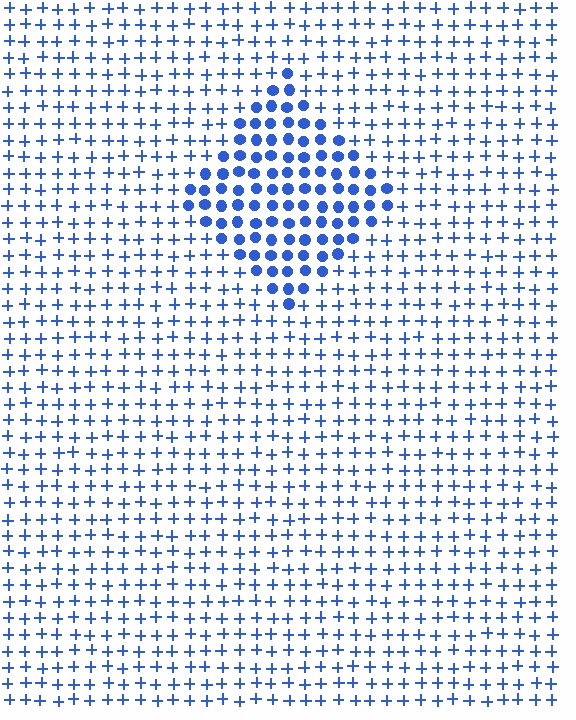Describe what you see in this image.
The image is filled with small blue elements arranged in a uniform grid. A diamond-shaped region contains circles, while the surrounding area contains plus signs. The boundary is defined purely by the change in element shape.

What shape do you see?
I see a diamond.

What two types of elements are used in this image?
The image uses circles inside the diamond region and plus signs outside it.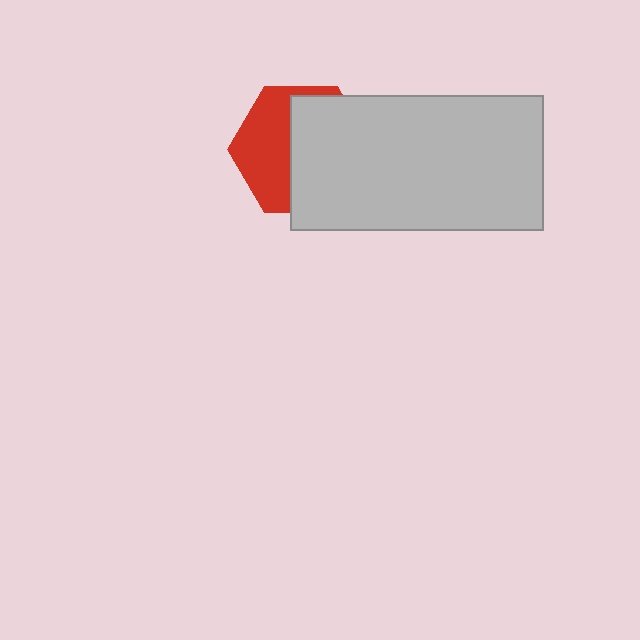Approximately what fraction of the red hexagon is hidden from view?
Roughly 57% of the red hexagon is hidden behind the light gray rectangle.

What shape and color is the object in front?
The object in front is a light gray rectangle.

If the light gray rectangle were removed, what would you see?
You would see the complete red hexagon.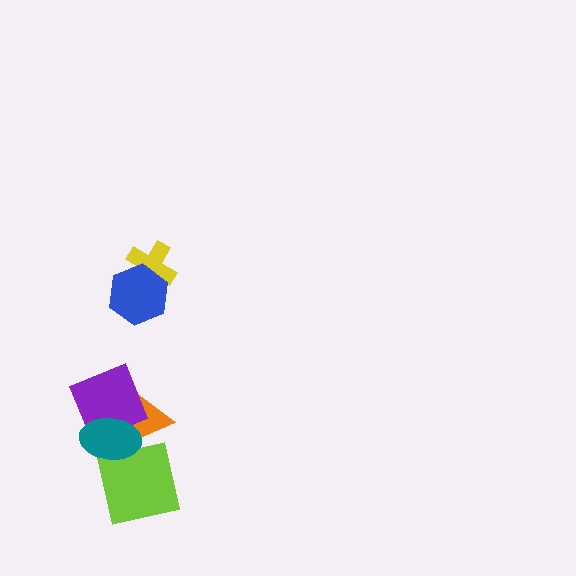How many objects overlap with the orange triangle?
3 objects overlap with the orange triangle.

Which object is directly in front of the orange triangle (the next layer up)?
The purple square is directly in front of the orange triangle.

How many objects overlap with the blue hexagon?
1 object overlaps with the blue hexagon.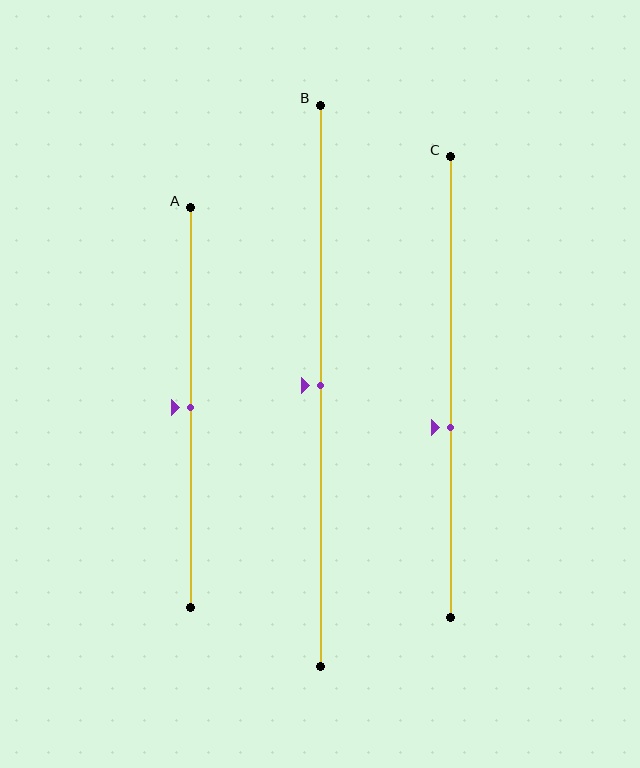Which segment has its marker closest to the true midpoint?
Segment A has its marker closest to the true midpoint.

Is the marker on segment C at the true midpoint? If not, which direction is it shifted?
No, the marker on segment C is shifted downward by about 9% of the segment length.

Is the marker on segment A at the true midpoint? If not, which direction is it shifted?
Yes, the marker on segment A is at the true midpoint.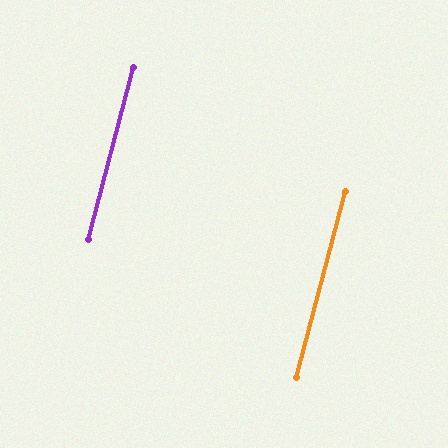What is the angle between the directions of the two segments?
Approximately 0 degrees.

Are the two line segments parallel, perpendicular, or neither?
Parallel — their directions differ by only 0.1°.